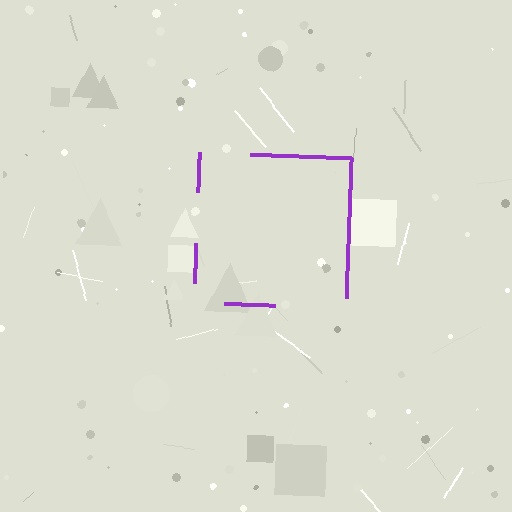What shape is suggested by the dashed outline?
The dashed outline suggests a square.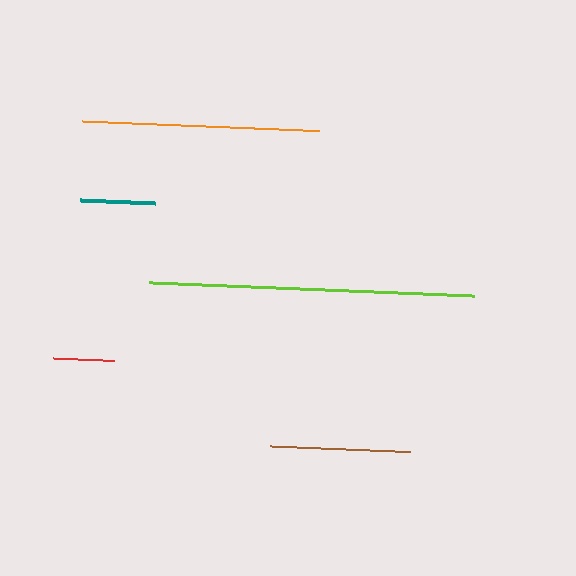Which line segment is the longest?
The lime line is the longest at approximately 325 pixels.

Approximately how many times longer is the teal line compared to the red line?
The teal line is approximately 1.2 times the length of the red line.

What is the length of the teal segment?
The teal segment is approximately 75 pixels long.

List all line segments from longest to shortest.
From longest to shortest: lime, orange, brown, teal, red.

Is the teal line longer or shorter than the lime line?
The lime line is longer than the teal line.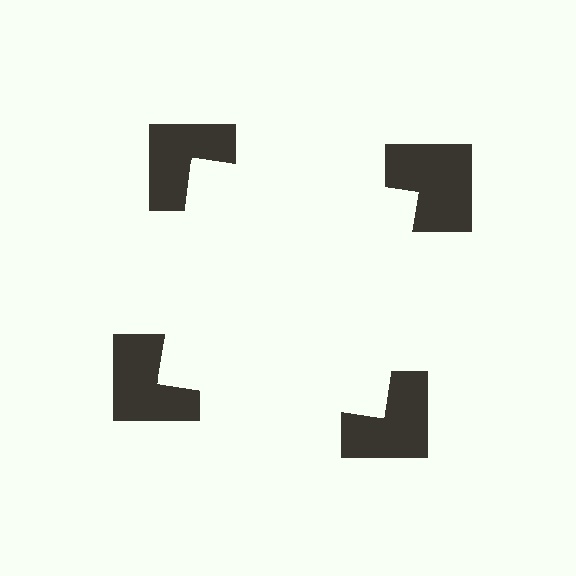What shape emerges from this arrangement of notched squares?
An illusory square — its edges are inferred from the aligned wedge cuts in the notched squares, not physically drawn.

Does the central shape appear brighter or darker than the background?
It typically appears slightly brighter than the background, even though no actual brightness change is drawn.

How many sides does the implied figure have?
4 sides.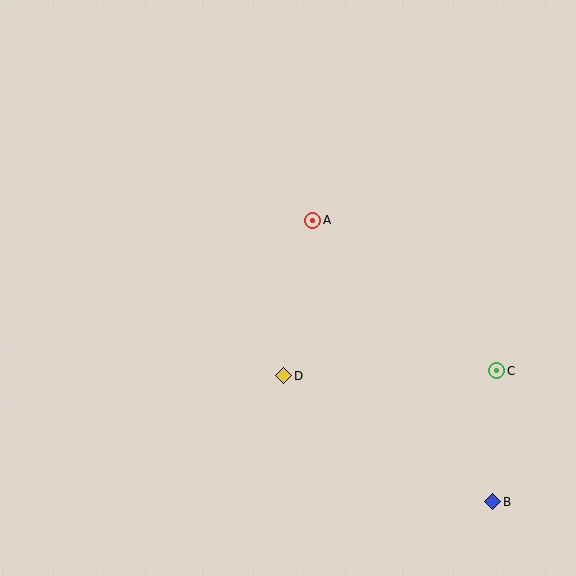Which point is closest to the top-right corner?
Point A is closest to the top-right corner.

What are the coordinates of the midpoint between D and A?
The midpoint between D and A is at (298, 298).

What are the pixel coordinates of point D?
Point D is at (284, 376).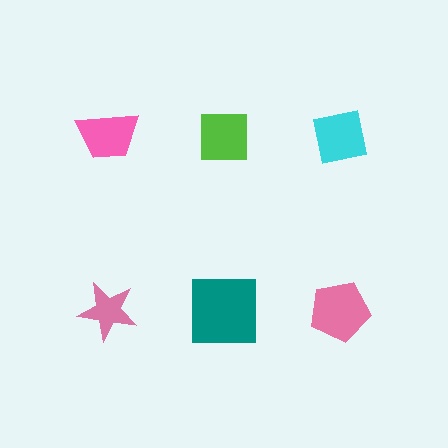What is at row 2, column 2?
A teal square.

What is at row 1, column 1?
A pink trapezoid.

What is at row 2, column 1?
A pink star.